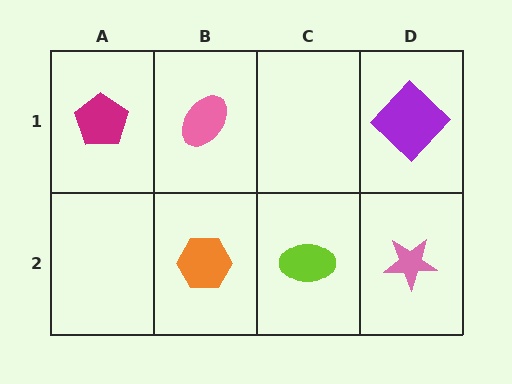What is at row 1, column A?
A magenta pentagon.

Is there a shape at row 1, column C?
No, that cell is empty.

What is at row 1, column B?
A pink ellipse.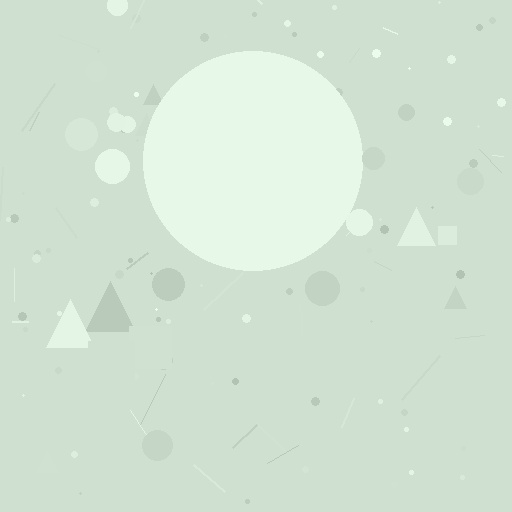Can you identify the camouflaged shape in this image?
The camouflaged shape is a circle.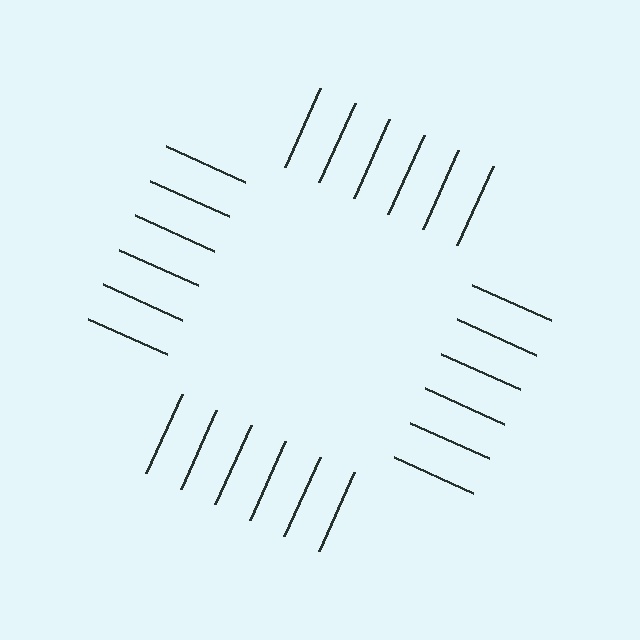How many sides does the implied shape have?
4 sides — the line-ends trace a square.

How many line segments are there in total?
24 — 6 along each of the 4 edges.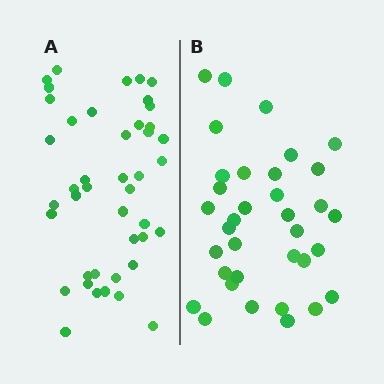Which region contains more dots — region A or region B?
Region A (the left region) has more dots.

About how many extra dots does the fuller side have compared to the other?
Region A has roughly 8 or so more dots than region B.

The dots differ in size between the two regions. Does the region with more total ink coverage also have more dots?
No. Region B has more total ink coverage because its dots are larger, but region A actually contains more individual dots. Total area can be misleading — the number of items is what matters here.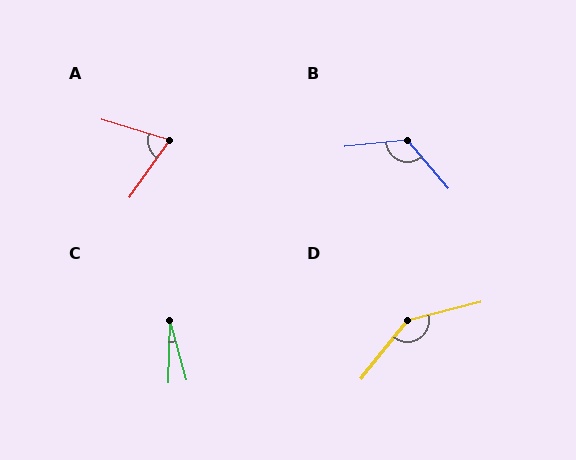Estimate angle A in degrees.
Approximately 71 degrees.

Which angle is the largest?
D, at approximately 142 degrees.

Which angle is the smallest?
C, at approximately 17 degrees.